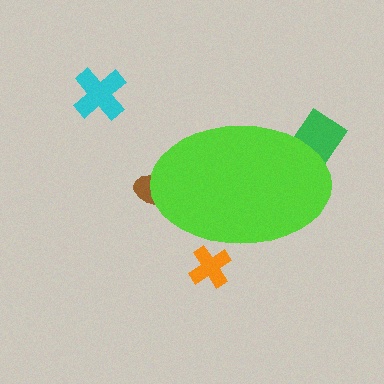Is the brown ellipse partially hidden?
Yes, the brown ellipse is partially hidden behind the lime ellipse.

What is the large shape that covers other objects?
A lime ellipse.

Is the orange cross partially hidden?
Yes, the orange cross is partially hidden behind the lime ellipse.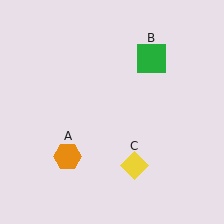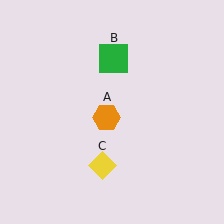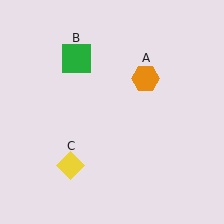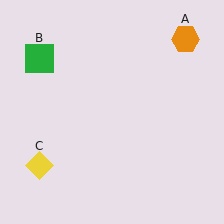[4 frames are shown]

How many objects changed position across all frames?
3 objects changed position: orange hexagon (object A), green square (object B), yellow diamond (object C).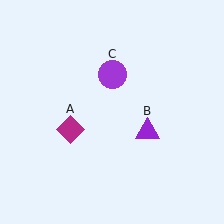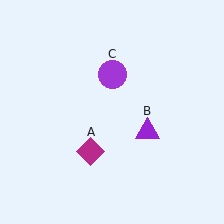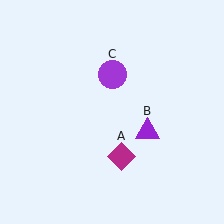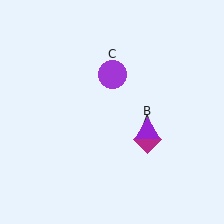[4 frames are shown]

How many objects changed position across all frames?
1 object changed position: magenta diamond (object A).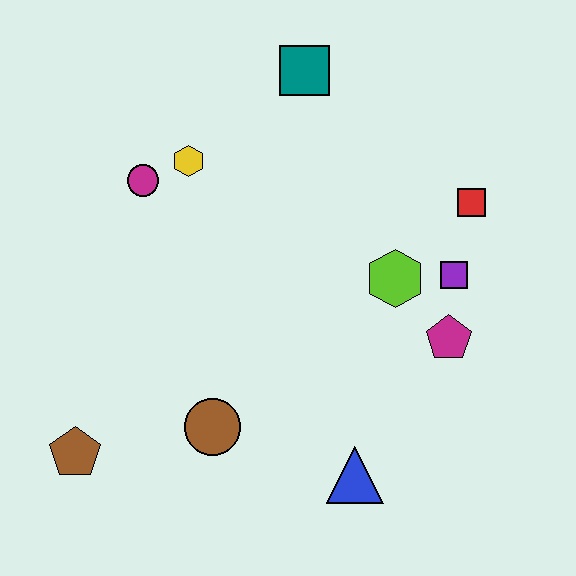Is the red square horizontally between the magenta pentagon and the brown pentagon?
No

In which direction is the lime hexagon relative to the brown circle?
The lime hexagon is to the right of the brown circle.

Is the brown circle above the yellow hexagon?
No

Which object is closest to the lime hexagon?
The purple square is closest to the lime hexagon.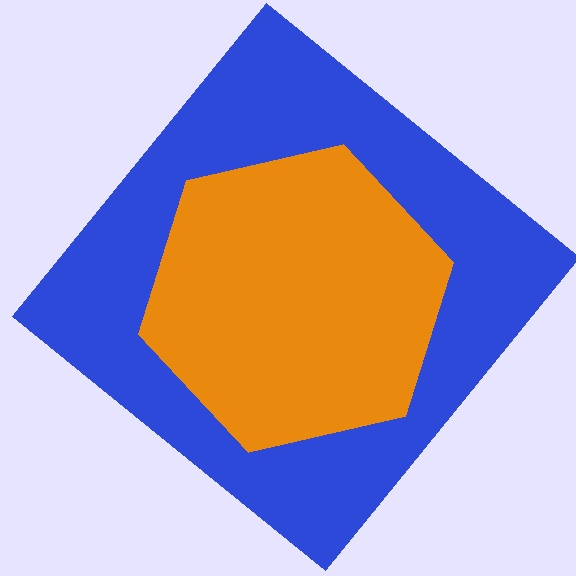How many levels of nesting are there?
2.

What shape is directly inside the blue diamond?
The orange hexagon.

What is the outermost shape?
The blue diamond.